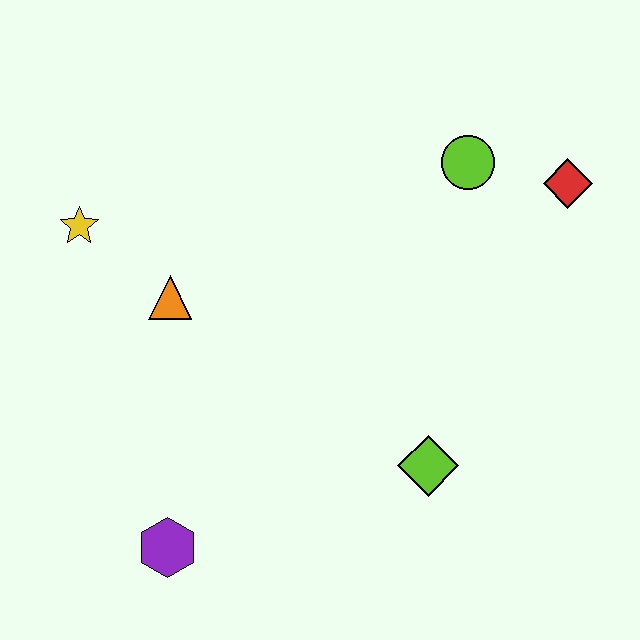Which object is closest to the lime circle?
The red diamond is closest to the lime circle.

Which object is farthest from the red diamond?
The purple hexagon is farthest from the red diamond.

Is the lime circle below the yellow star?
No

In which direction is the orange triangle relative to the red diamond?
The orange triangle is to the left of the red diamond.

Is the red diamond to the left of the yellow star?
No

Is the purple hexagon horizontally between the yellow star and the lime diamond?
Yes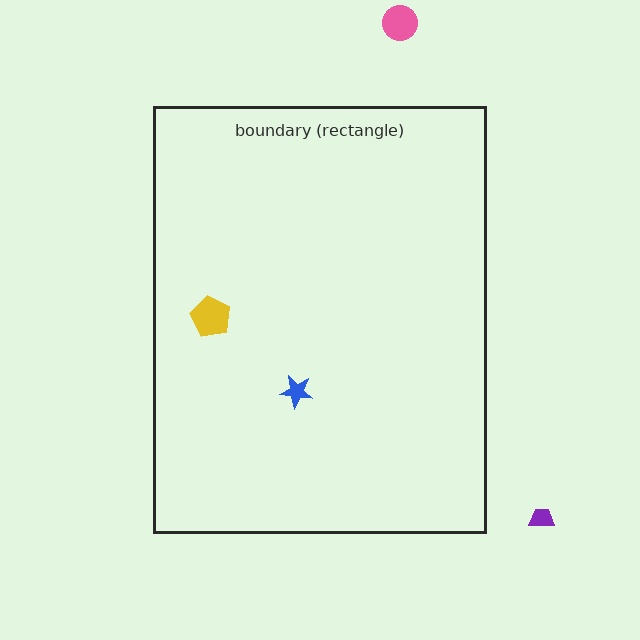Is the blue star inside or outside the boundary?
Inside.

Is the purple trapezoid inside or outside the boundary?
Outside.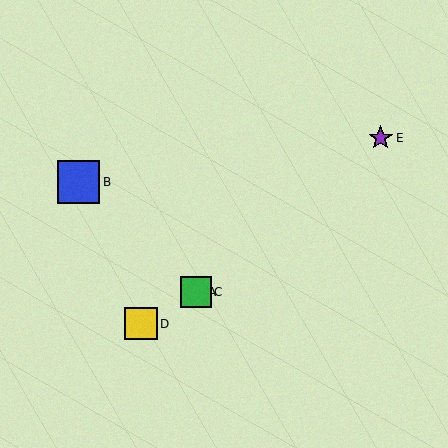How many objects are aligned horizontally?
2 objects (A, C) are aligned horizontally.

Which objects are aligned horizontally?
Objects A, C are aligned horizontally.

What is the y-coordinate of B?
Object B is at y≈182.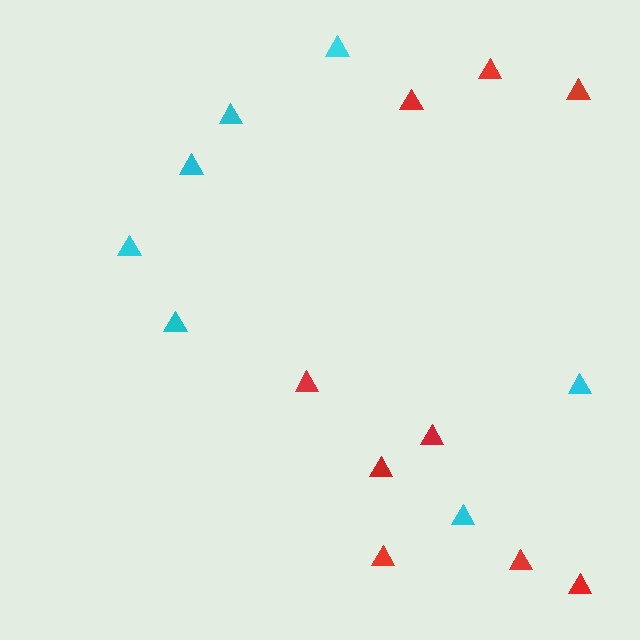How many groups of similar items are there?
There are 2 groups: one group of cyan triangles (7) and one group of red triangles (9).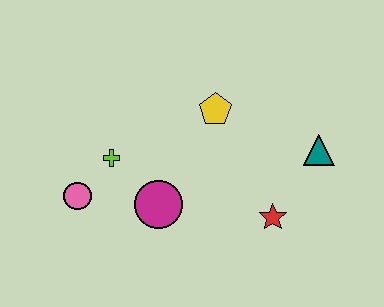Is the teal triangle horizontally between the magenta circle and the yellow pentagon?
No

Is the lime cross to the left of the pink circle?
No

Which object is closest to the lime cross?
The pink circle is closest to the lime cross.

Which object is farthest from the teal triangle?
The pink circle is farthest from the teal triangle.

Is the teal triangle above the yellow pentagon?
No